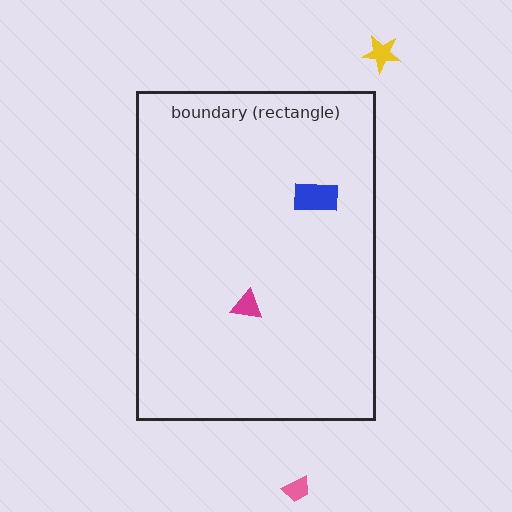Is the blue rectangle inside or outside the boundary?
Inside.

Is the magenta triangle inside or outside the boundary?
Inside.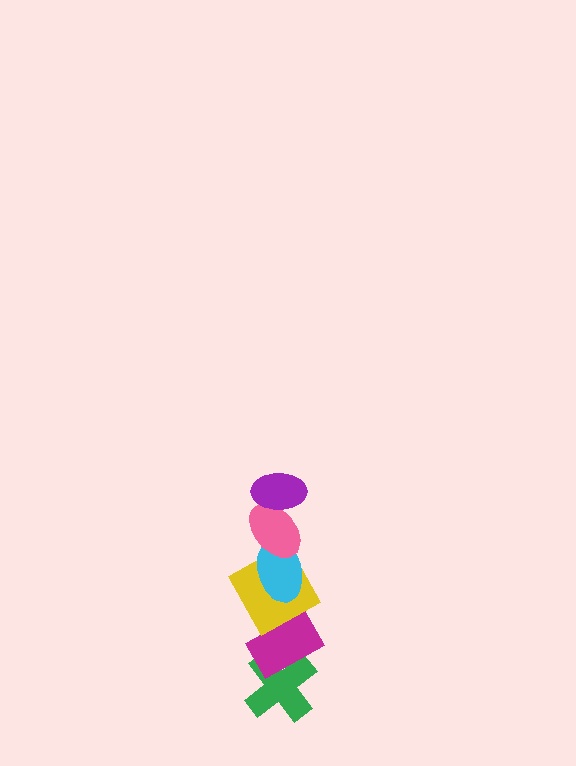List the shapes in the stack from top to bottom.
From top to bottom: the purple ellipse, the pink ellipse, the cyan ellipse, the yellow square, the magenta rectangle, the green cross.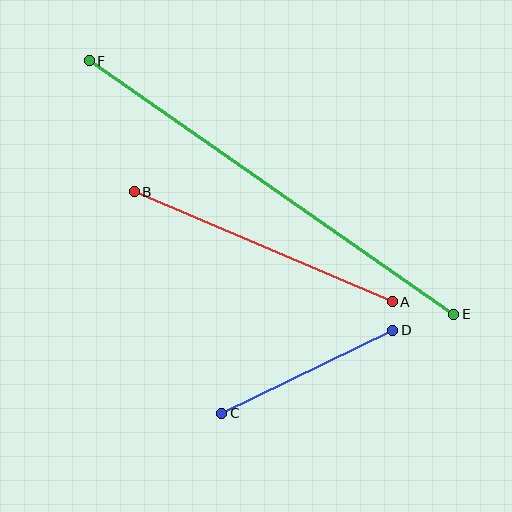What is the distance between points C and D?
The distance is approximately 190 pixels.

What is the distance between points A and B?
The distance is approximately 280 pixels.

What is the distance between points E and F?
The distance is approximately 444 pixels.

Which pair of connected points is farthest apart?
Points E and F are farthest apart.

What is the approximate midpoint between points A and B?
The midpoint is at approximately (263, 247) pixels.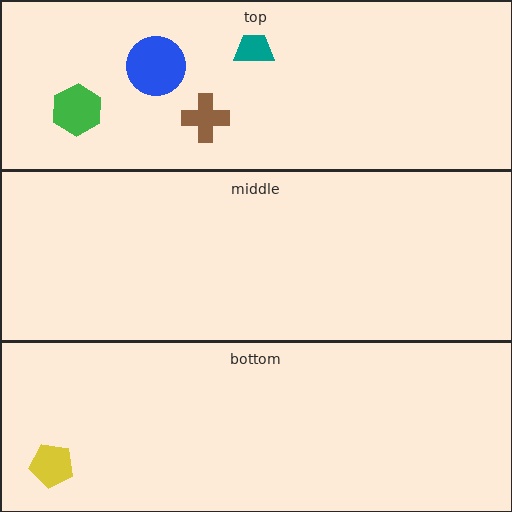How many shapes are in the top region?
4.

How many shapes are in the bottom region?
1.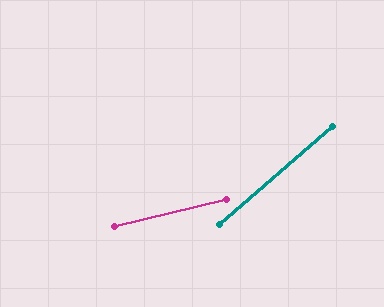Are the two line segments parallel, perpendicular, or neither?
Neither parallel nor perpendicular — they differ by about 27°.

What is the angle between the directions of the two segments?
Approximately 27 degrees.